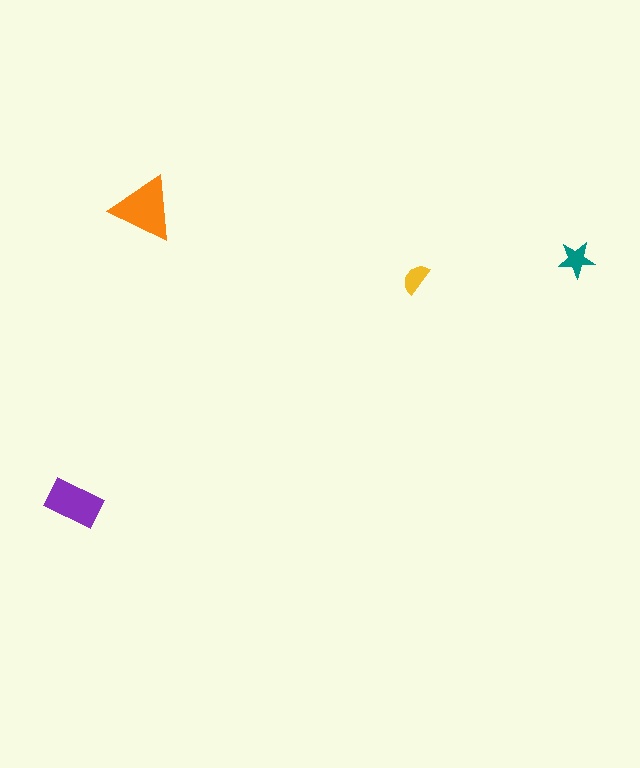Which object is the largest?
The orange triangle.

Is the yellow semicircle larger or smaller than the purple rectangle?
Smaller.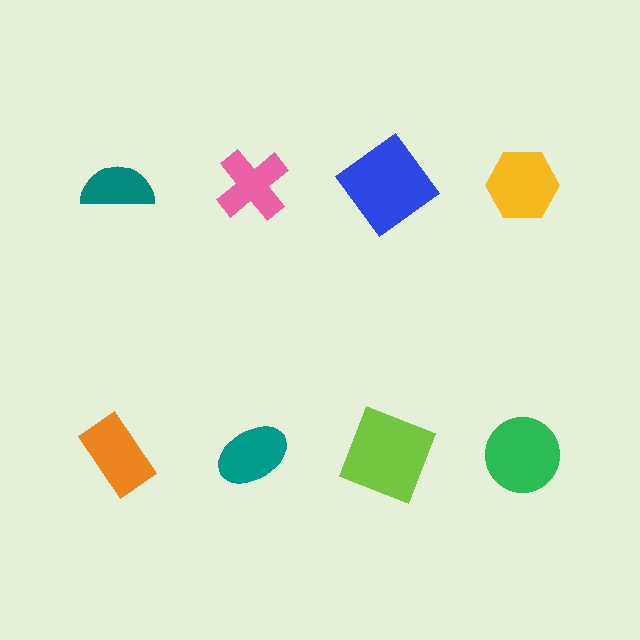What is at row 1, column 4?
A yellow hexagon.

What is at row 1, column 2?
A pink cross.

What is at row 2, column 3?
A lime square.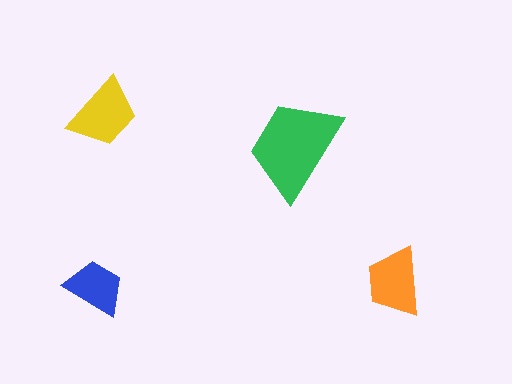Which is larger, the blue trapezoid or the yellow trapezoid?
The yellow one.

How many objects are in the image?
There are 4 objects in the image.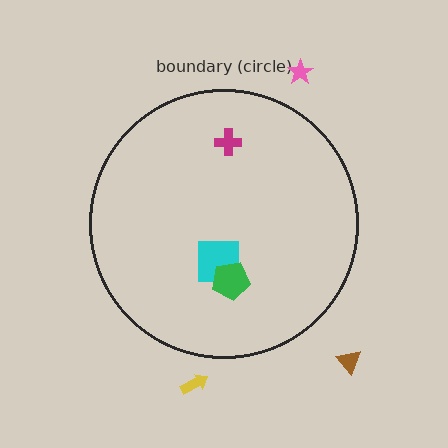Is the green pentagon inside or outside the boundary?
Inside.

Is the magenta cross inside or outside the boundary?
Inside.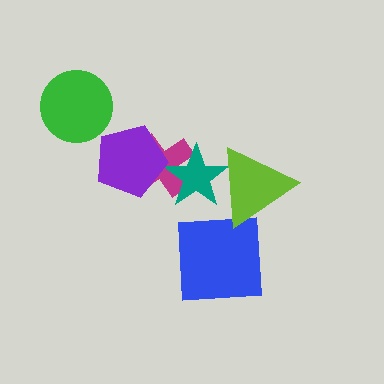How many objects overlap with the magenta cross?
2 objects overlap with the magenta cross.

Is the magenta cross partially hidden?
Yes, it is partially covered by another shape.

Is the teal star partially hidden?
Yes, it is partially covered by another shape.